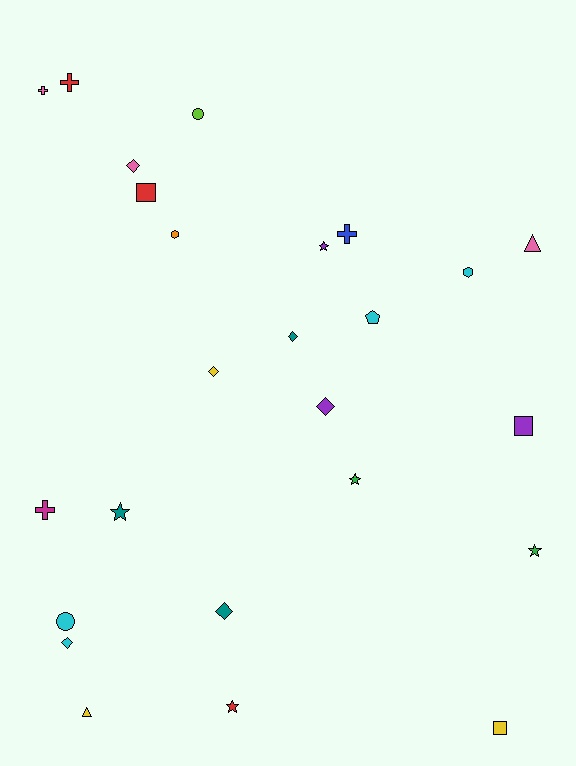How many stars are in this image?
There are 5 stars.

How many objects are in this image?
There are 25 objects.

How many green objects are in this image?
There are 2 green objects.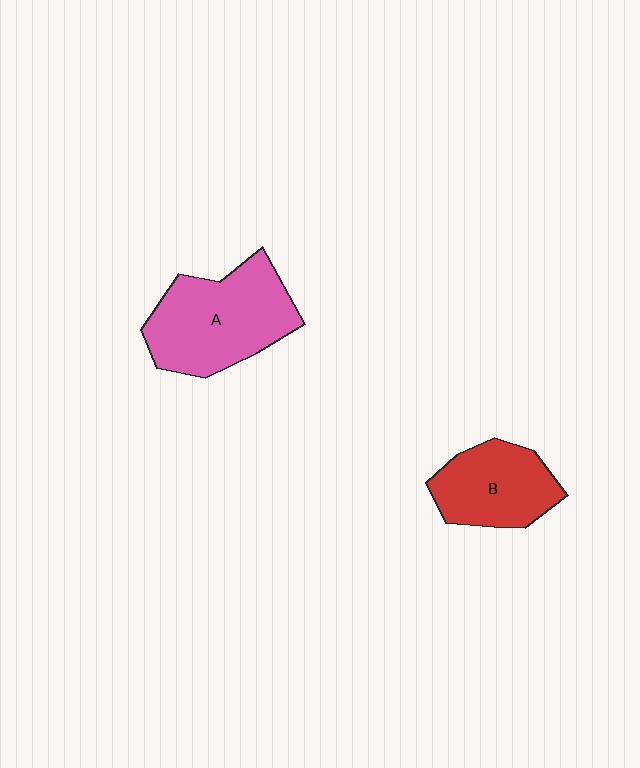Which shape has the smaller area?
Shape B (red).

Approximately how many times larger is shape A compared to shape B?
Approximately 1.4 times.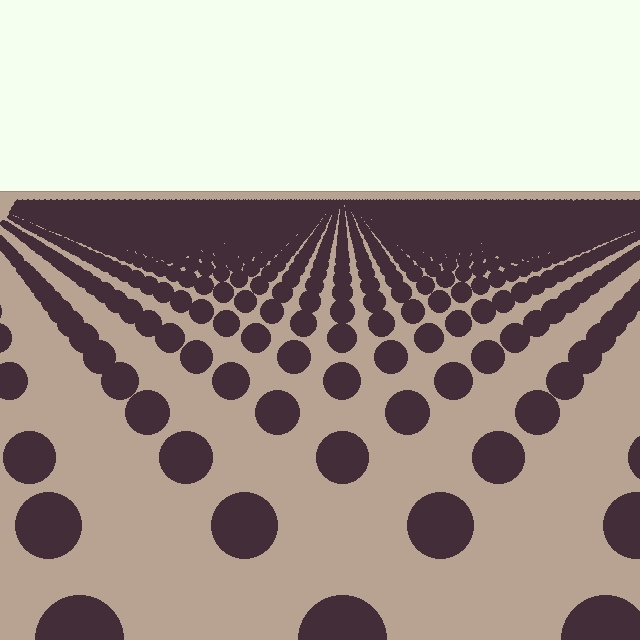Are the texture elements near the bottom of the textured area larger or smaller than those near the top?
Larger. Near the bottom, elements are closer to the viewer and appear at a bigger on-screen size.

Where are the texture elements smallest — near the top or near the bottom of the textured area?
Near the top.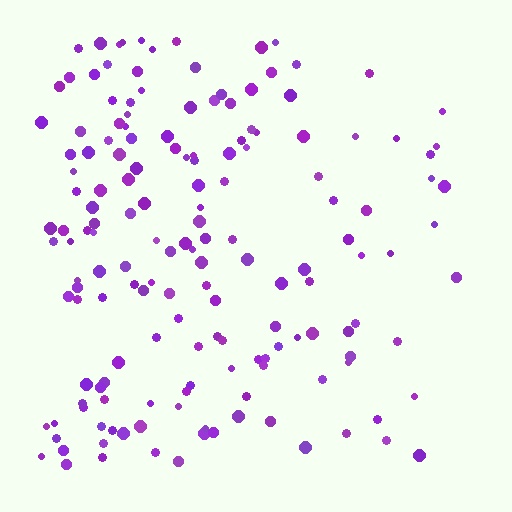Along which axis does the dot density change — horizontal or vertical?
Horizontal.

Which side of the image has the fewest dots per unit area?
The right.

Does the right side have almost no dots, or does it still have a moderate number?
Still a moderate number, just noticeably fewer than the left.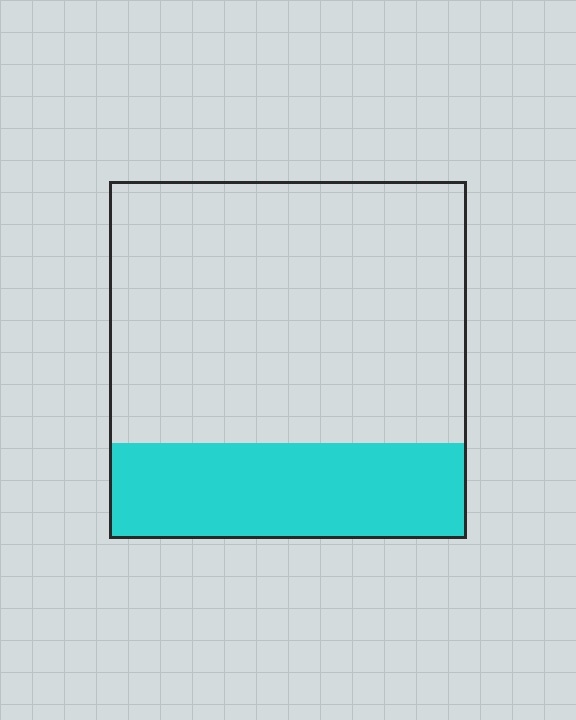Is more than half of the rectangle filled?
No.